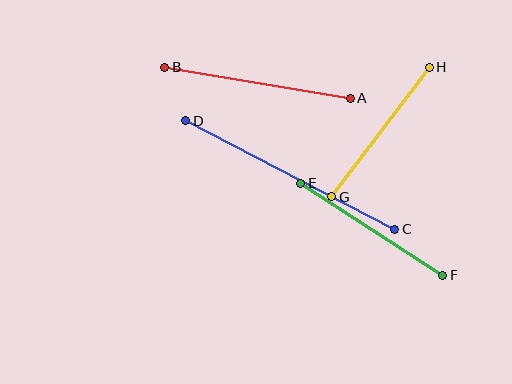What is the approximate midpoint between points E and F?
The midpoint is at approximately (372, 229) pixels.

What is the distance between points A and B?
The distance is approximately 188 pixels.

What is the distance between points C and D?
The distance is approximately 235 pixels.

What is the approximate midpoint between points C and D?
The midpoint is at approximately (290, 175) pixels.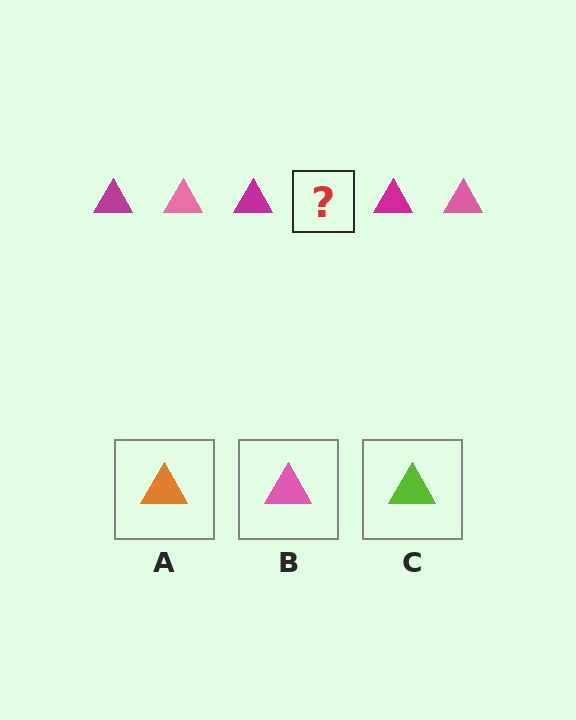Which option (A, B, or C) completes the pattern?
B.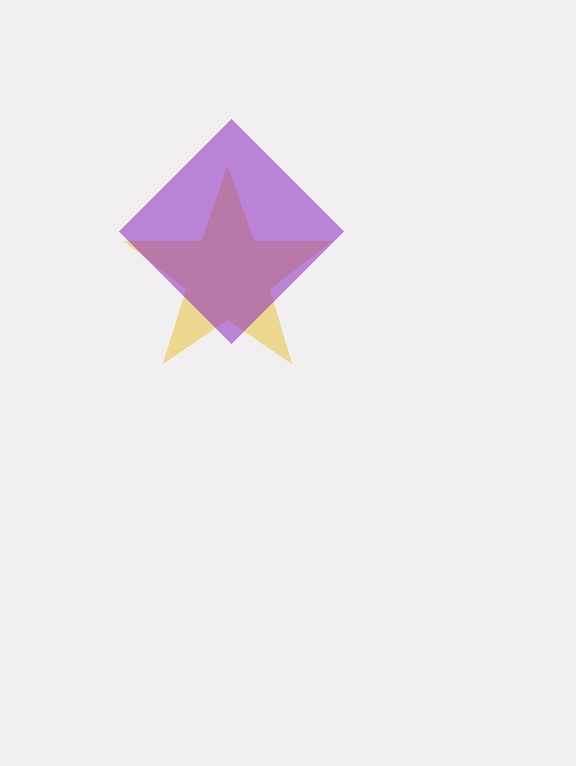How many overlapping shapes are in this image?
There are 2 overlapping shapes in the image.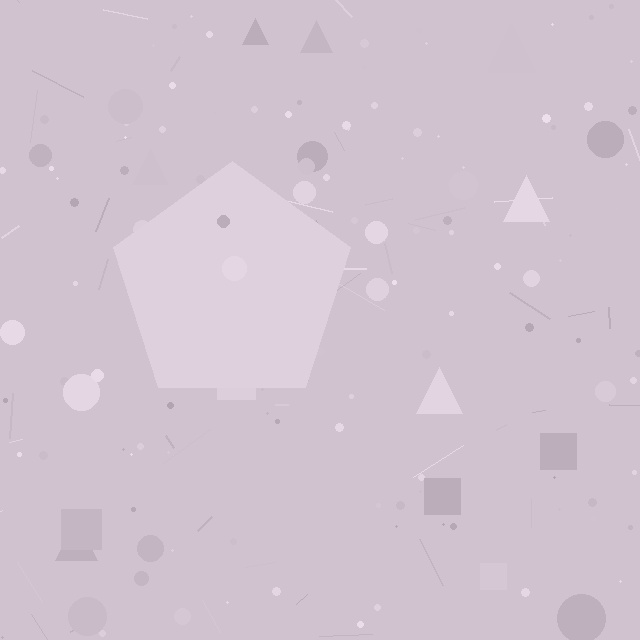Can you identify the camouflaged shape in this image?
The camouflaged shape is a pentagon.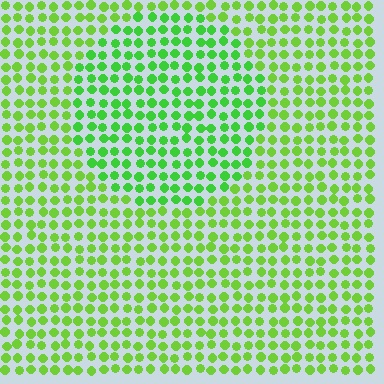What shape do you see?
I see a circle.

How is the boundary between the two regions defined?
The boundary is defined purely by a slight shift in hue (about 21 degrees). Spacing, size, and orientation are identical on both sides.